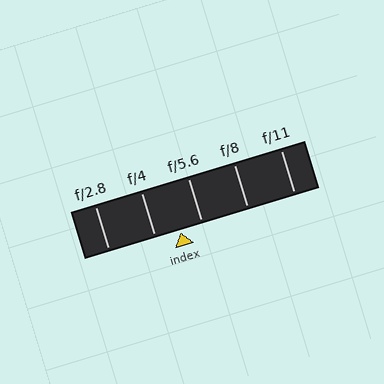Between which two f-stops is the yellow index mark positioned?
The index mark is between f/4 and f/5.6.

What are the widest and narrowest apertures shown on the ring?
The widest aperture shown is f/2.8 and the narrowest is f/11.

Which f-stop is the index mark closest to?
The index mark is closest to f/5.6.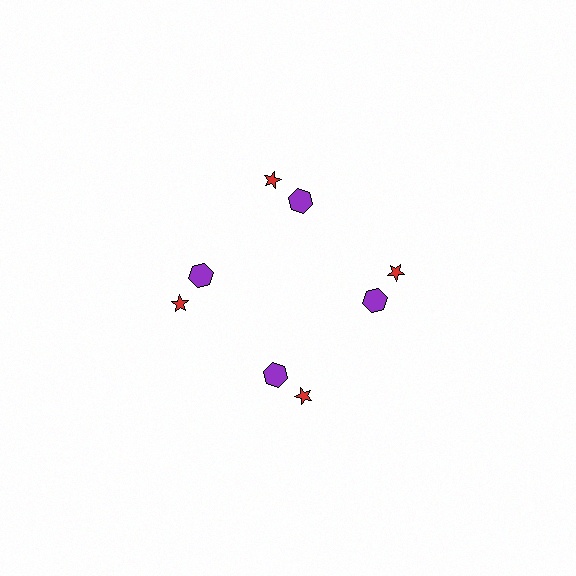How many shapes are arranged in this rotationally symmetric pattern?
There are 8 shapes, arranged in 4 groups of 2.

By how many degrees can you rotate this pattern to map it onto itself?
The pattern maps onto itself every 90 degrees of rotation.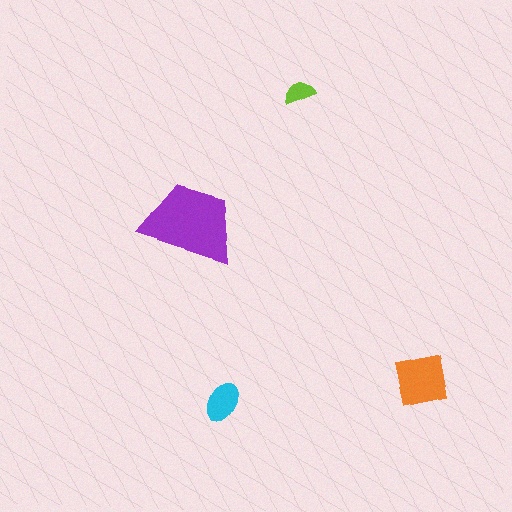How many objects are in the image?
There are 4 objects in the image.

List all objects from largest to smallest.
The purple trapezoid, the orange square, the cyan ellipse, the lime semicircle.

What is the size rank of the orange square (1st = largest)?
2nd.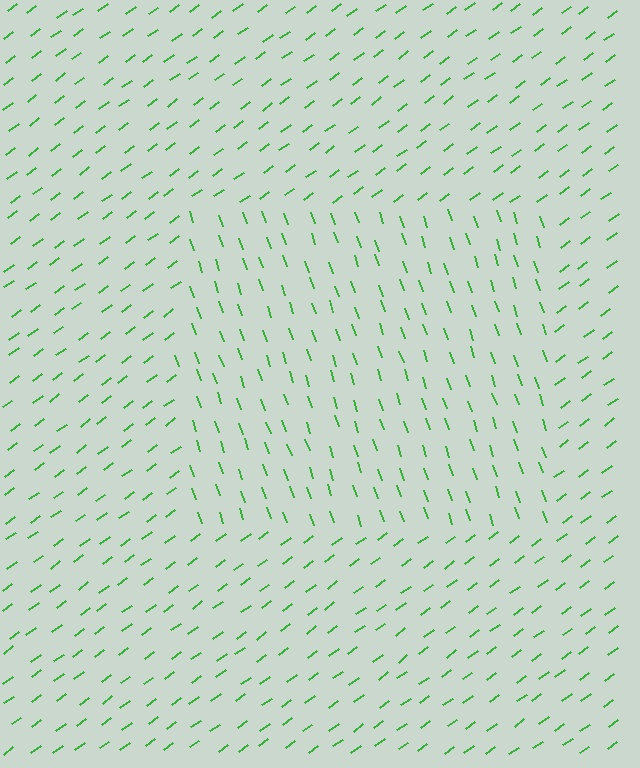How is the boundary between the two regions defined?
The boundary is defined purely by a change in line orientation (approximately 73 degrees difference). All lines are the same color and thickness.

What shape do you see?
I see a rectangle.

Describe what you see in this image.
The image is filled with small green line segments. A rectangle region in the image has lines oriented differently from the surrounding lines, creating a visible texture boundary.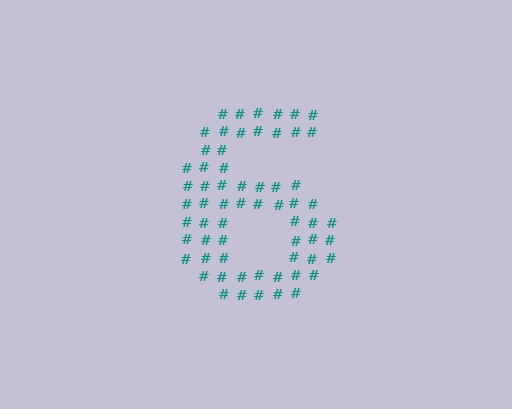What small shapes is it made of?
It is made of small hash symbols.